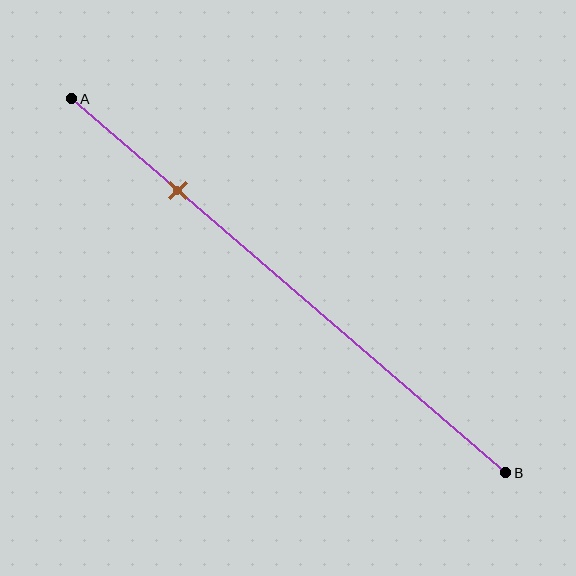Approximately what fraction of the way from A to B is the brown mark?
The brown mark is approximately 25% of the way from A to B.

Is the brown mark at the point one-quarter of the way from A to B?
Yes, the mark is approximately at the one-quarter point.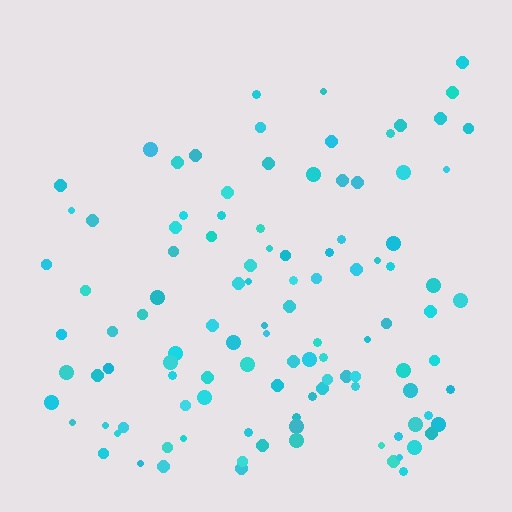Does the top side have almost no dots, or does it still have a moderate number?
Still a moderate number, just noticeably fewer than the bottom.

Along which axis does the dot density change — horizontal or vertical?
Vertical.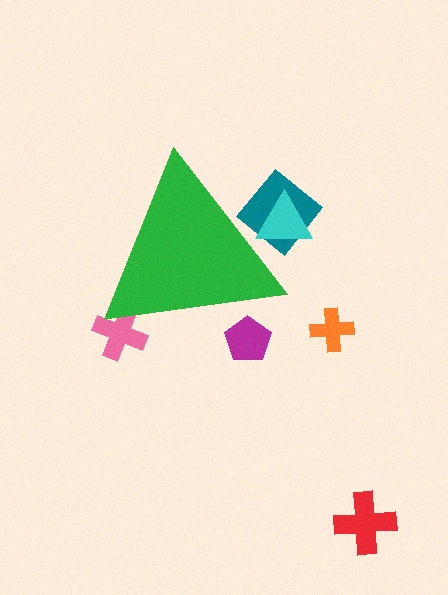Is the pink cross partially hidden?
Yes, the pink cross is partially hidden behind the green triangle.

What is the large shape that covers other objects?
A green triangle.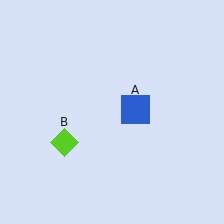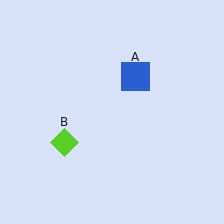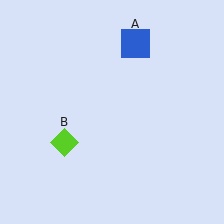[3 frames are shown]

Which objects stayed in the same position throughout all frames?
Lime diamond (object B) remained stationary.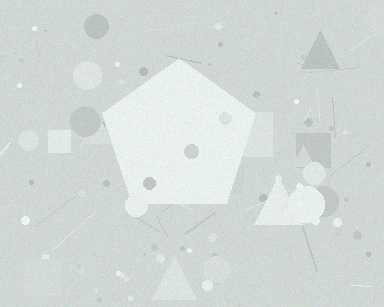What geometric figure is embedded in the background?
A pentagon is embedded in the background.